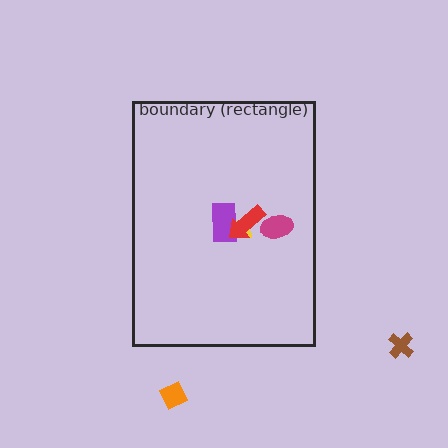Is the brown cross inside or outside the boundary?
Outside.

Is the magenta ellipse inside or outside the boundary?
Inside.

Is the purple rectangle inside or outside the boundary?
Inside.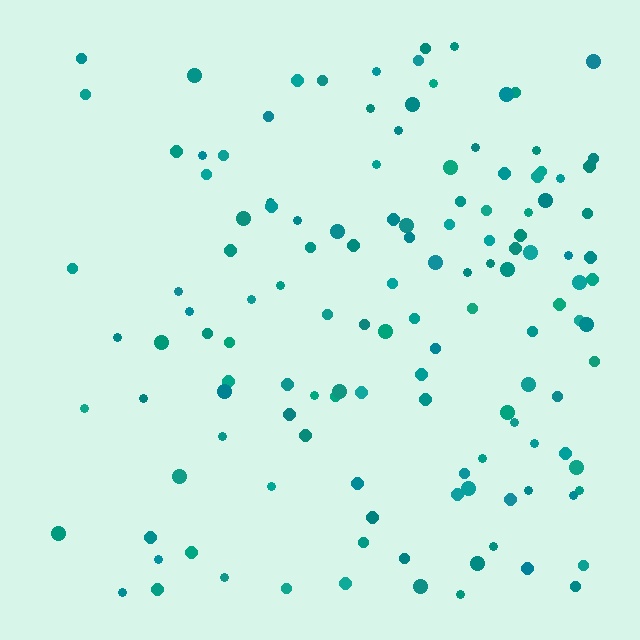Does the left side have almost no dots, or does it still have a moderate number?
Still a moderate number, just noticeably fewer than the right.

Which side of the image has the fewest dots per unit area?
The left.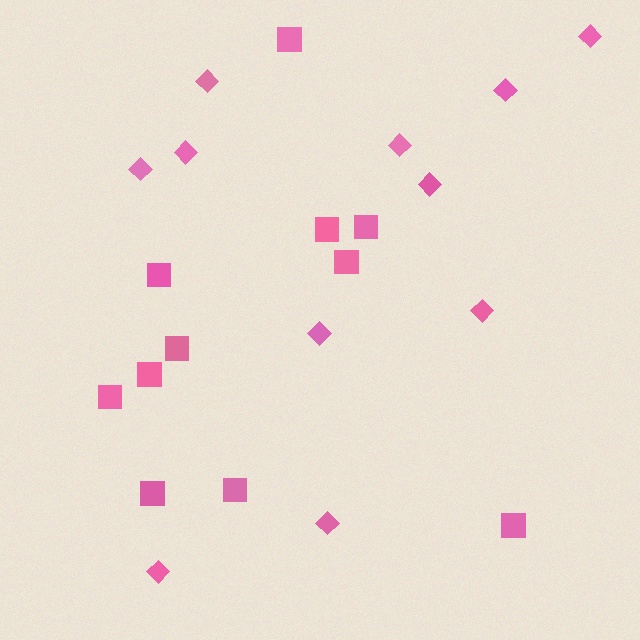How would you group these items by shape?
There are 2 groups: one group of diamonds (11) and one group of squares (11).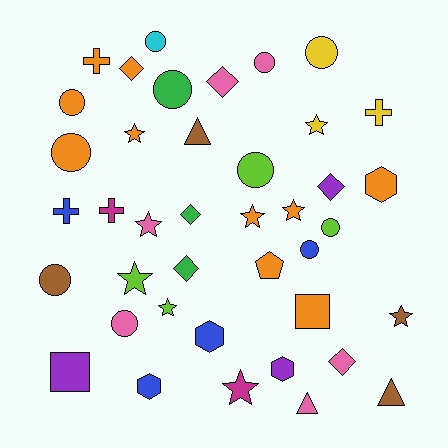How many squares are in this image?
There are 2 squares.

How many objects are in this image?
There are 40 objects.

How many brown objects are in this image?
There are 4 brown objects.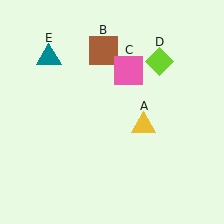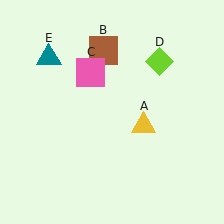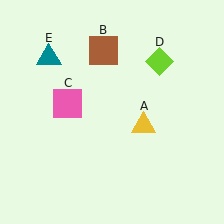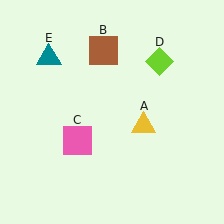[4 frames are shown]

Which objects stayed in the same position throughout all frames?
Yellow triangle (object A) and brown square (object B) and lime diamond (object D) and teal triangle (object E) remained stationary.